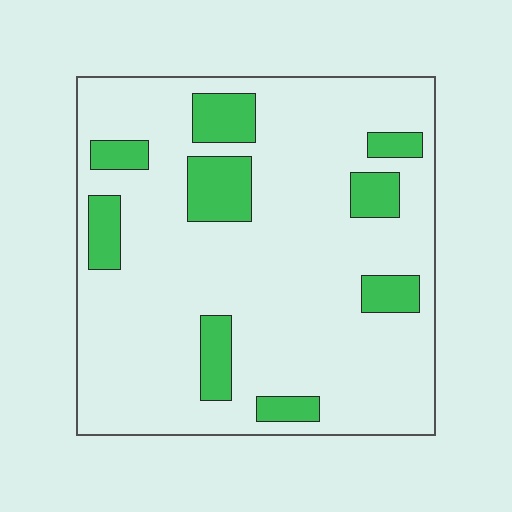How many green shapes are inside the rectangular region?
9.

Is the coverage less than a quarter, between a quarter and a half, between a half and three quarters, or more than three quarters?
Less than a quarter.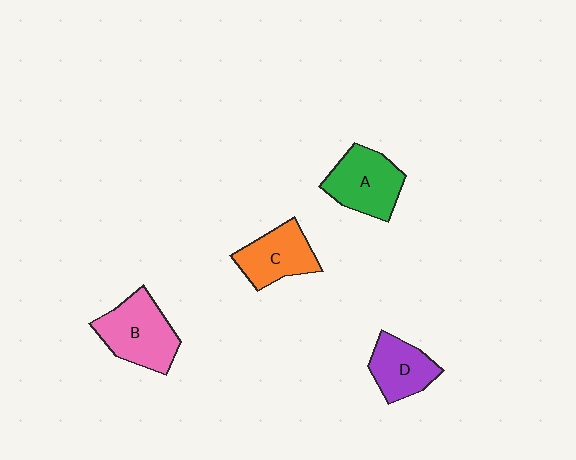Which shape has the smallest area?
Shape D (purple).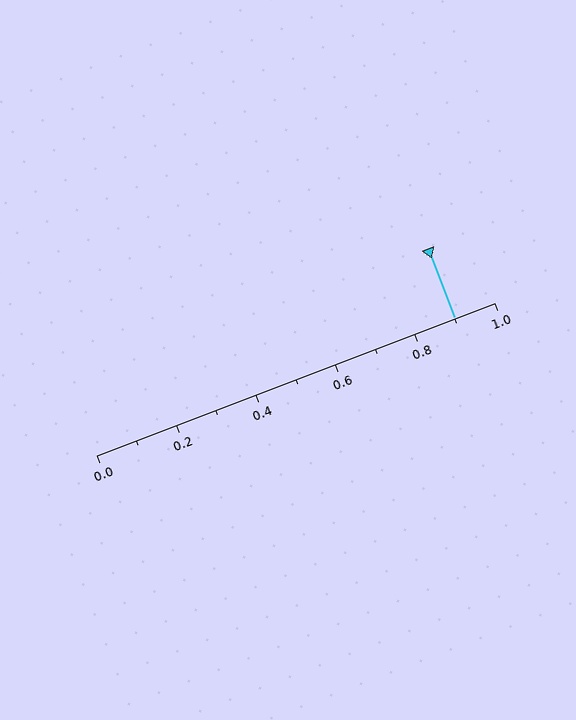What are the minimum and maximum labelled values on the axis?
The axis runs from 0.0 to 1.0.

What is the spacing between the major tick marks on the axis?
The major ticks are spaced 0.2 apart.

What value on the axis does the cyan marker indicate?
The marker indicates approximately 0.9.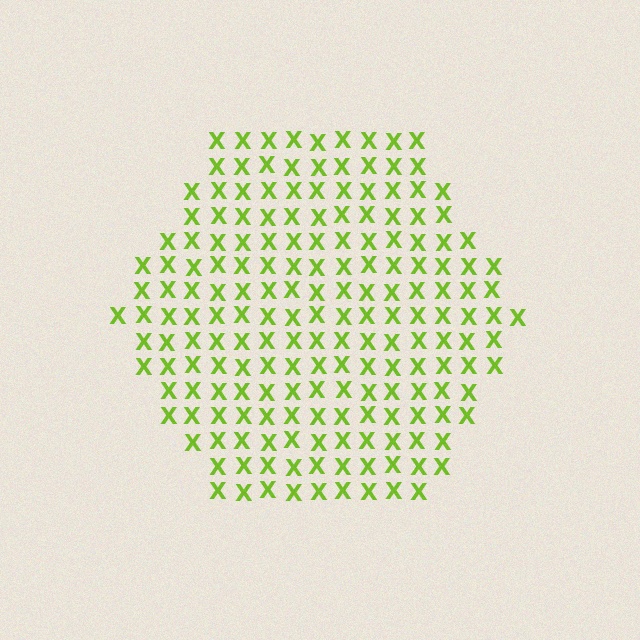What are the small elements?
The small elements are letter X's.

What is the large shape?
The large shape is a hexagon.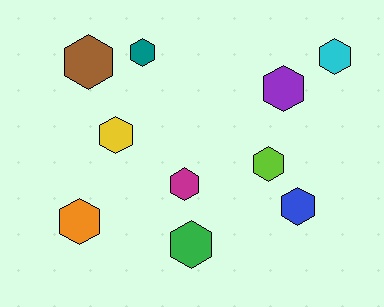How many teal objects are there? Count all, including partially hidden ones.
There is 1 teal object.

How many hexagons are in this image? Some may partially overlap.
There are 10 hexagons.